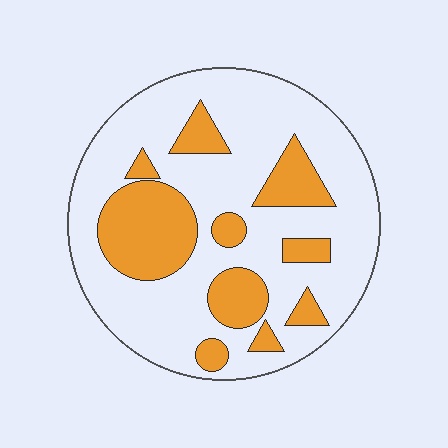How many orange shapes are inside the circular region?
10.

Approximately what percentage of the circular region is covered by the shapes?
Approximately 30%.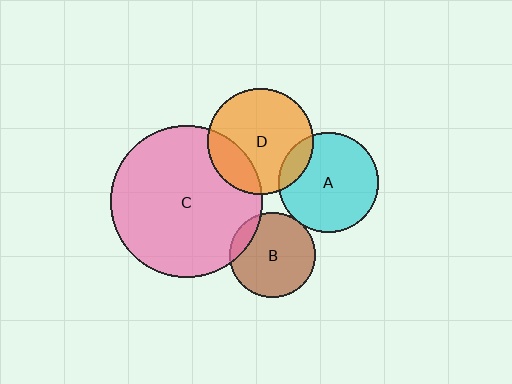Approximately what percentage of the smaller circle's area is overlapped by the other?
Approximately 20%.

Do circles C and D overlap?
Yes.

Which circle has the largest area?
Circle C (pink).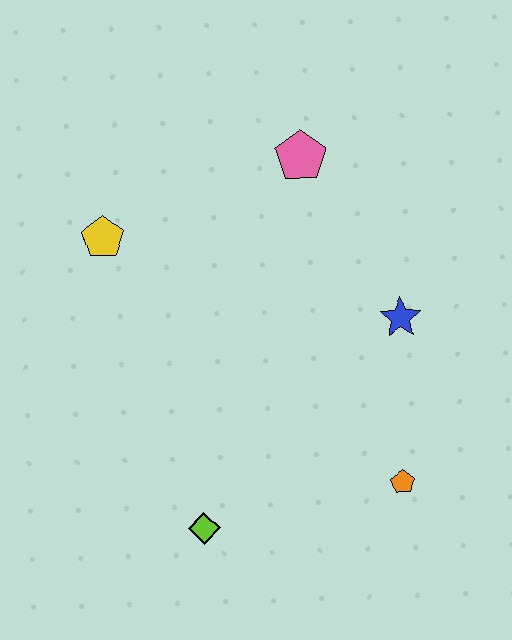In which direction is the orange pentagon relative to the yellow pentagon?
The orange pentagon is to the right of the yellow pentagon.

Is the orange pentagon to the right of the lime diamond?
Yes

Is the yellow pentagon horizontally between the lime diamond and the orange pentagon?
No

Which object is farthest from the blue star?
The yellow pentagon is farthest from the blue star.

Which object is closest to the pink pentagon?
The blue star is closest to the pink pentagon.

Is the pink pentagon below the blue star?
No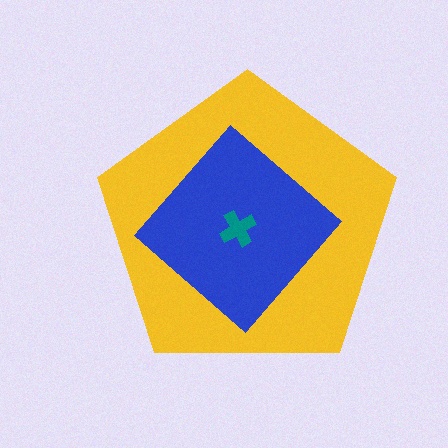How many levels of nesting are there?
3.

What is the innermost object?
The teal cross.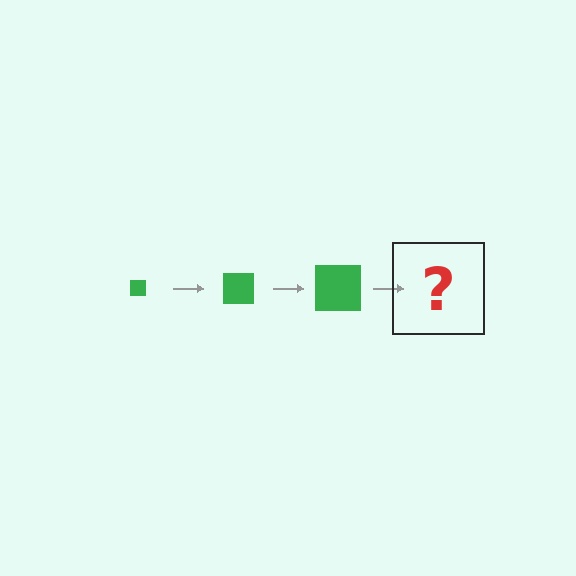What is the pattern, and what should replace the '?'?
The pattern is that the square gets progressively larger each step. The '?' should be a green square, larger than the previous one.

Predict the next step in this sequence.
The next step is a green square, larger than the previous one.